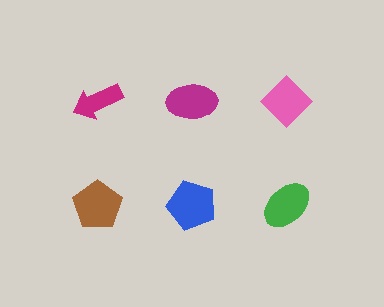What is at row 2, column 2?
A blue pentagon.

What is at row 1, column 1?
A magenta arrow.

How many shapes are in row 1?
3 shapes.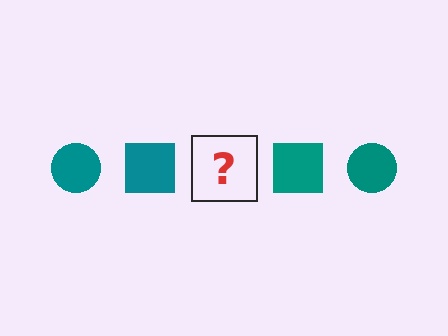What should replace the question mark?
The question mark should be replaced with a teal circle.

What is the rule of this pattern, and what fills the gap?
The rule is that the pattern cycles through circle, square shapes in teal. The gap should be filled with a teal circle.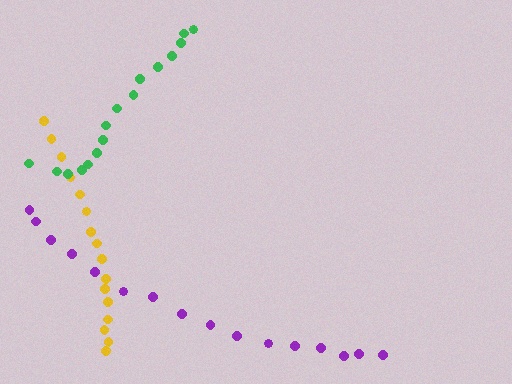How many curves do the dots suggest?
There are 3 distinct paths.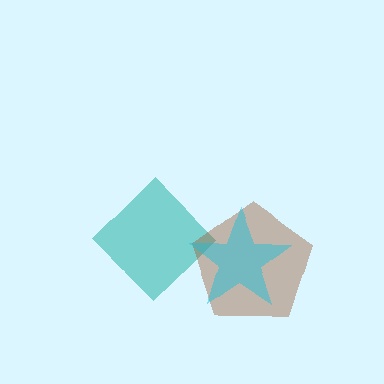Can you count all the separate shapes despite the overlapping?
Yes, there are 3 separate shapes.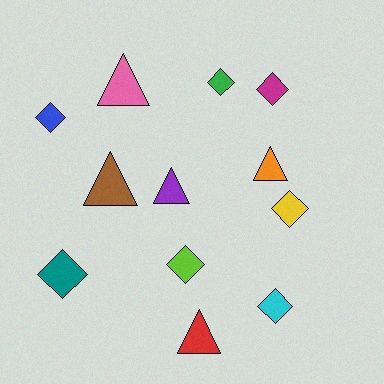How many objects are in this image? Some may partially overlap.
There are 12 objects.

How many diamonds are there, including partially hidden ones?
There are 7 diamonds.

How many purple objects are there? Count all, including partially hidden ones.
There is 1 purple object.